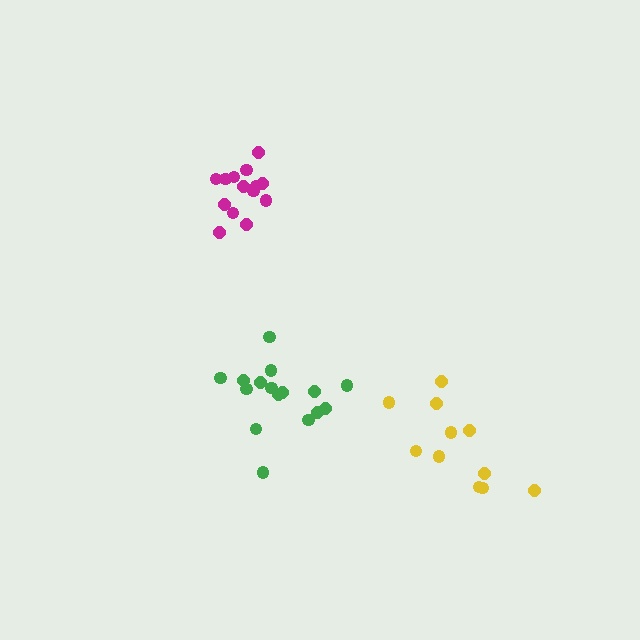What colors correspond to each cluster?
The clusters are colored: yellow, green, magenta.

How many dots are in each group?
Group 1: 11 dots, Group 2: 16 dots, Group 3: 14 dots (41 total).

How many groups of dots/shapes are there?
There are 3 groups.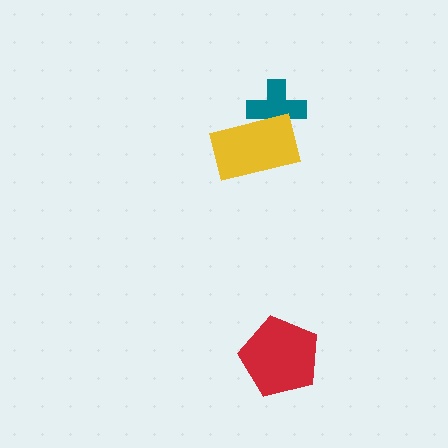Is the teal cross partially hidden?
Yes, it is partially covered by another shape.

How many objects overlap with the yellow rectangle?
1 object overlaps with the yellow rectangle.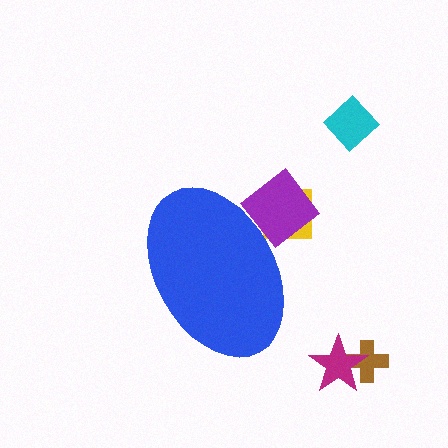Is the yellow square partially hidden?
Yes, the yellow square is partially hidden behind the blue ellipse.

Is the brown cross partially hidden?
No, the brown cross is fully visible.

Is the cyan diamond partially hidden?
No, the cyan diamond is fully visible.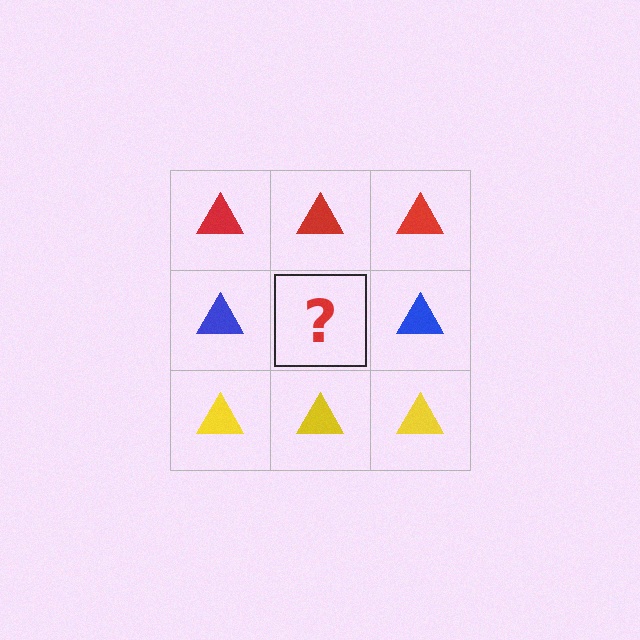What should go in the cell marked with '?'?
The missing cell should contain a blue triangle.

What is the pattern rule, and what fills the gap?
The rule is that each row has a consistent color. The gap should be filled with a blue triangle.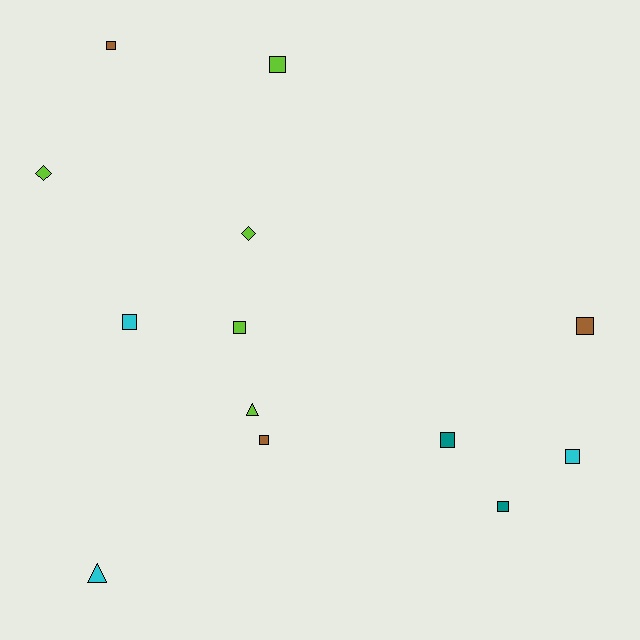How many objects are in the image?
There are 13 objects.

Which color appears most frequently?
Lime, with 5 objects.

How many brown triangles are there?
There are no brown triangles.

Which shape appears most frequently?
Square, with 9 objects.